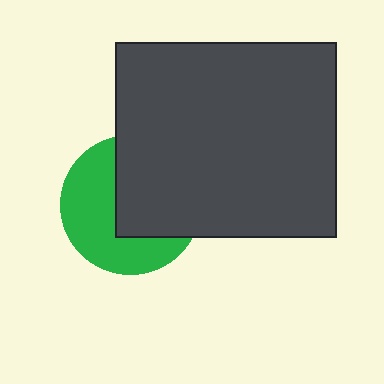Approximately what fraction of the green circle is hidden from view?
Roughly 49% of the green circle is hidden behind the dark gray rectangle.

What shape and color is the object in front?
The object in front is a dark gray rectangle.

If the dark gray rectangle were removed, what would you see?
You would see the complete green circle.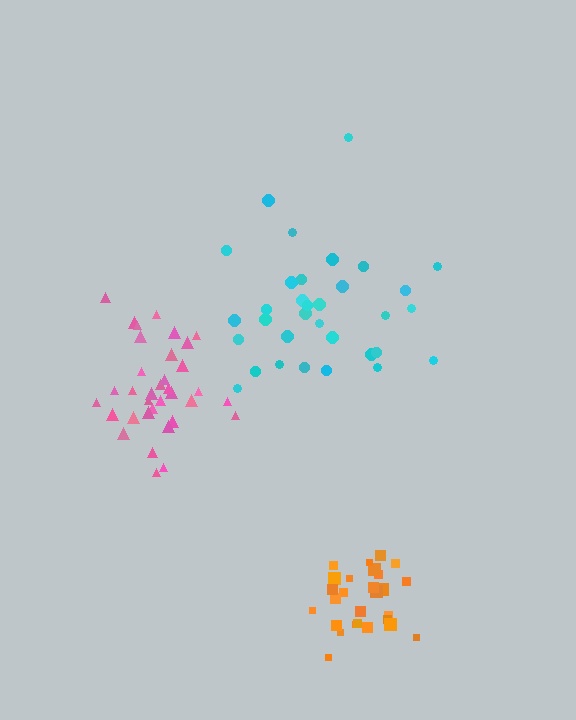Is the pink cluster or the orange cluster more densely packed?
Orange.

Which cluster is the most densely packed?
Orange.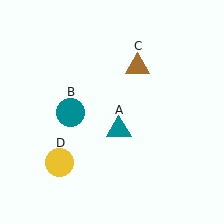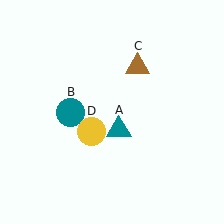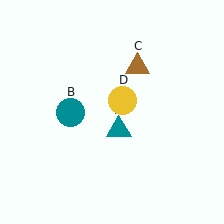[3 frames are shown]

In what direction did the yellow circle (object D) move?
The yellow circle (object D) moved up and to the right.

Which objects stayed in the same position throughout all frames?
Teal triangle (object A) and teal circle (object B) and brown triangle (object C) remained stationary.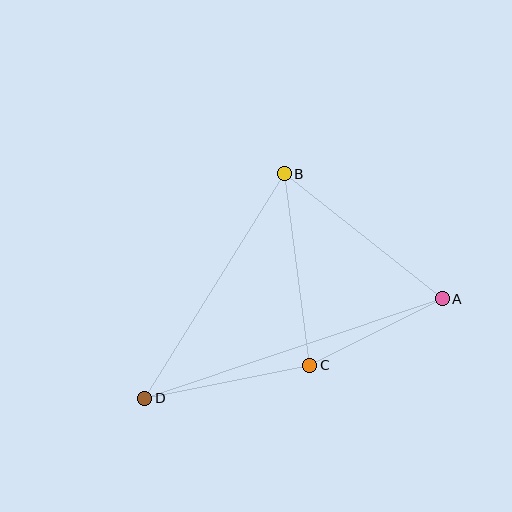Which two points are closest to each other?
Points A and C are closest to each other.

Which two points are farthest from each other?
Points A and D are farthest from each other.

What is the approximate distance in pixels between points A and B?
The distance between A and B is approximately 201 pixels.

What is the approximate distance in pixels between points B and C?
The distance between B and C is approximately 193 pixels.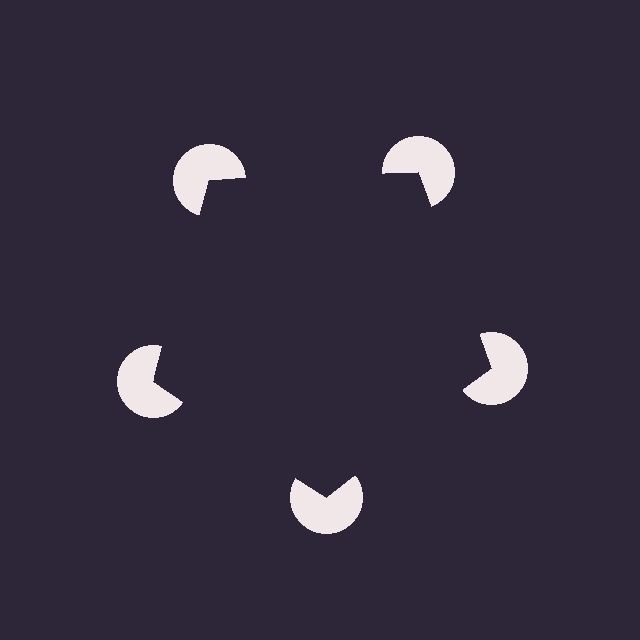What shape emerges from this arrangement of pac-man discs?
An illusory pentagon — its edges are inferred from the aligned wedge cuts in the pac-man discs, not physically drawn.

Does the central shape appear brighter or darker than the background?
It typically appears slightly darker than the background, even though no actual brightness change is drawn.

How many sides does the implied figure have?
5 sides.